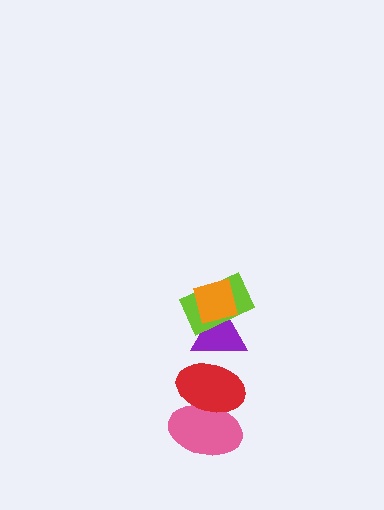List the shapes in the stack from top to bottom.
From top to bottom: the orange square, the lime rectangle, the purple triangle, the red ellipse, the pink ellipse.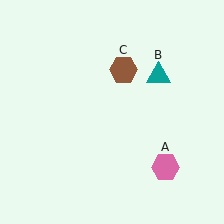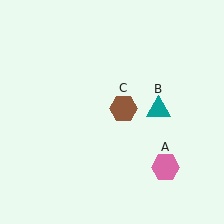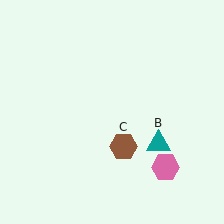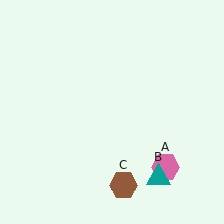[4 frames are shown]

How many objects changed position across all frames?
2 objects changed position: teal triangle (object B), brown hexagon (object C).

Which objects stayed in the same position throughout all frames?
Pink hexagon (object A) remained stationary.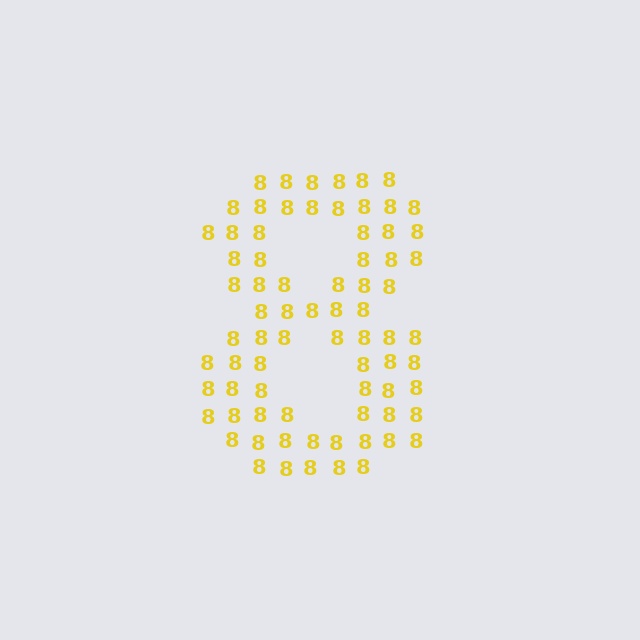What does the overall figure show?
The overall figure shows the digit 8.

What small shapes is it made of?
It is made of small digit 8's.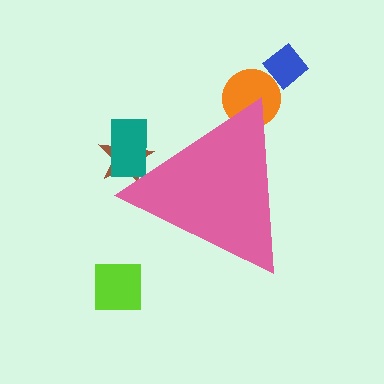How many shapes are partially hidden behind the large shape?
3 shapes are partially hidden.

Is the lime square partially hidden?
No, the lime square is fully visible.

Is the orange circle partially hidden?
Yes, the orange circle is partially hidden behind the pink triangle.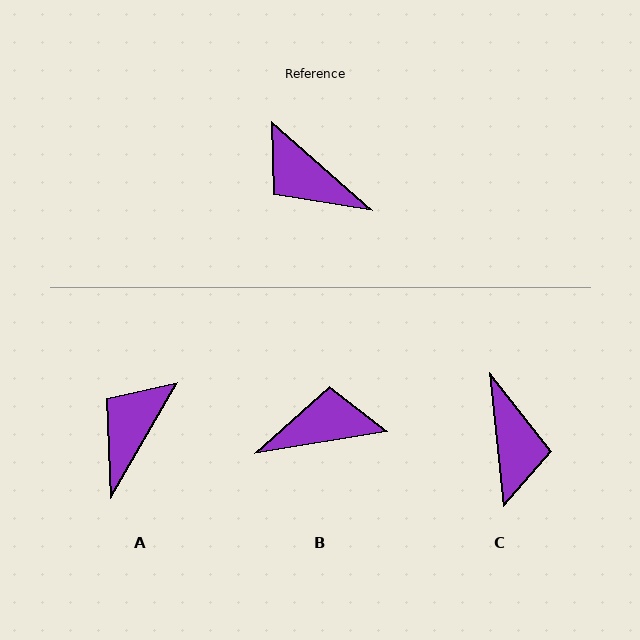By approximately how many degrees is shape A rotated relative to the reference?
Approximately 79 degrees clockwise.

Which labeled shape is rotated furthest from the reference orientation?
C, about 138 degrees away.